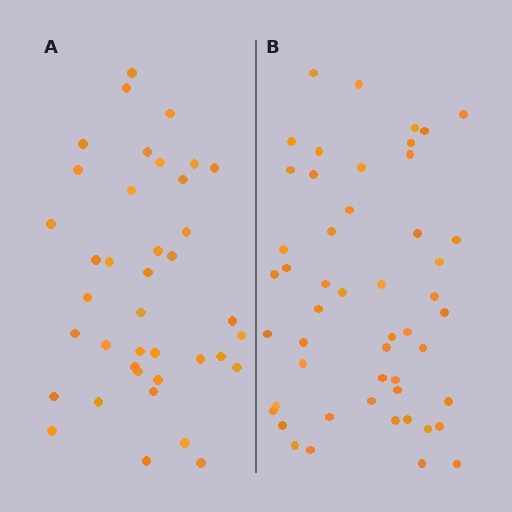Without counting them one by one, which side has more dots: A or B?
Region B (the right region) has more dots.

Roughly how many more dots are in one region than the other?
Region B has roughly 12 or so more dots than region A.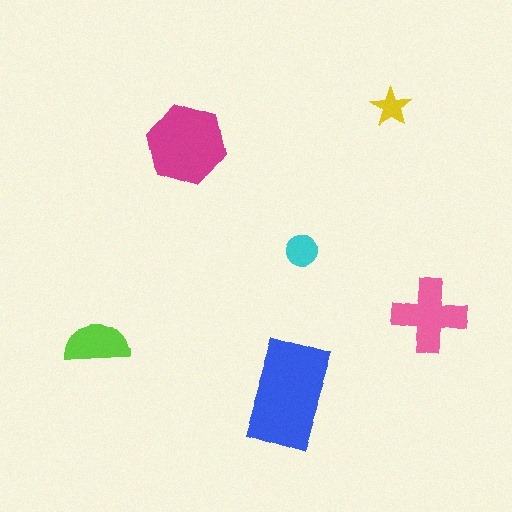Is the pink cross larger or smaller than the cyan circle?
Larger.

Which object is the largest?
The blue rectangle.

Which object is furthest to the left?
The lime semicircle is leftmost.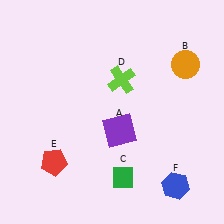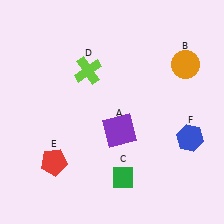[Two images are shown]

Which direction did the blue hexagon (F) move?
The blue hexagon (F) moved up.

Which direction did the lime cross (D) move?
The lime cross (D) moved left.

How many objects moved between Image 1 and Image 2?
2 objects moved between the two images.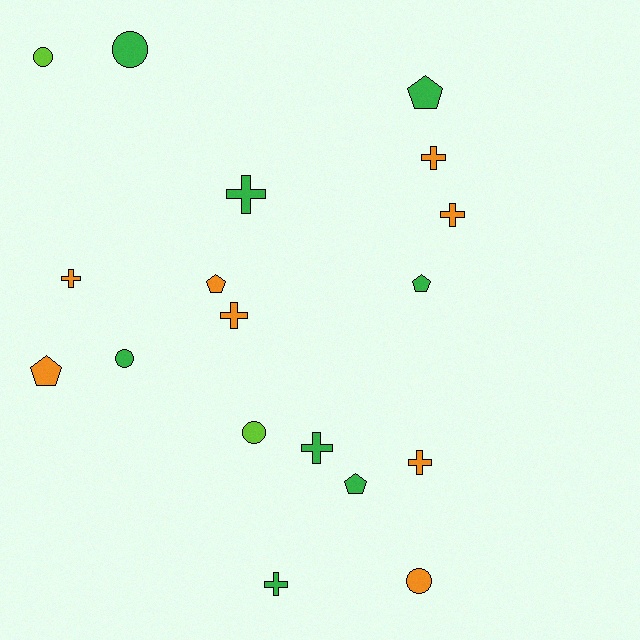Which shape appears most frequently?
Cross, with 8 objects.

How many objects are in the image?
There are 18 objects.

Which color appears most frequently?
Green, with 8 objects.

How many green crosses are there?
There are 3 green crosses.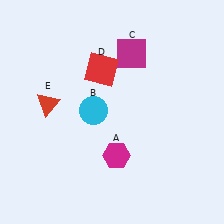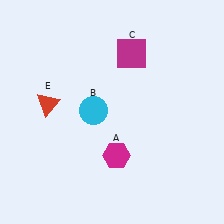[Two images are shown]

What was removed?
The red square (D) was removed in Image 2.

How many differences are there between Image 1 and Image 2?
There is 1 difference between the two images.